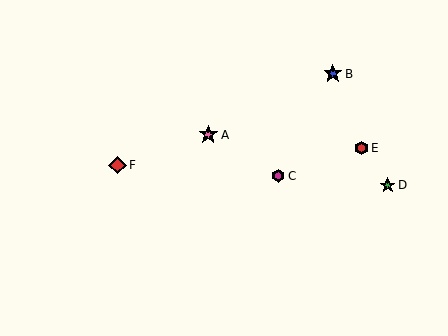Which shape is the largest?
The pink star (labeled A) is the largest.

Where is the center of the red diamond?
The center of the red diamond is at (117, 165).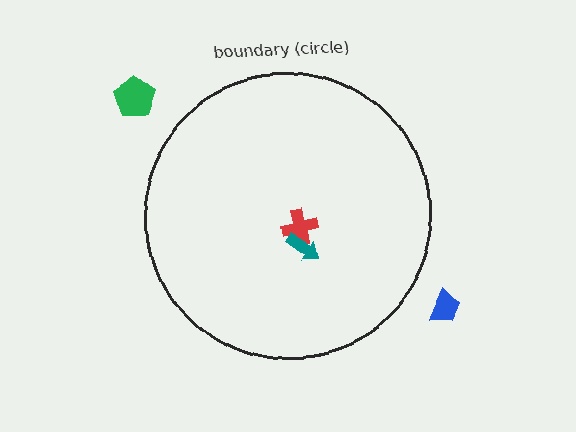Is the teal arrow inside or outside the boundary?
Inside.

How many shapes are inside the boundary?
2 inside, 2 outside.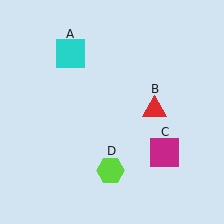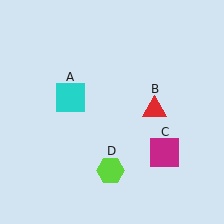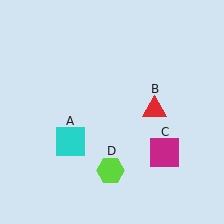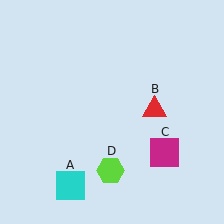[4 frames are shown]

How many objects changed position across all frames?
1 object changed position: cyan square (object A).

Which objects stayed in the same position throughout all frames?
Red triangle (object B) and magenta square (object C) and lime hexagon (object D) remained stationary.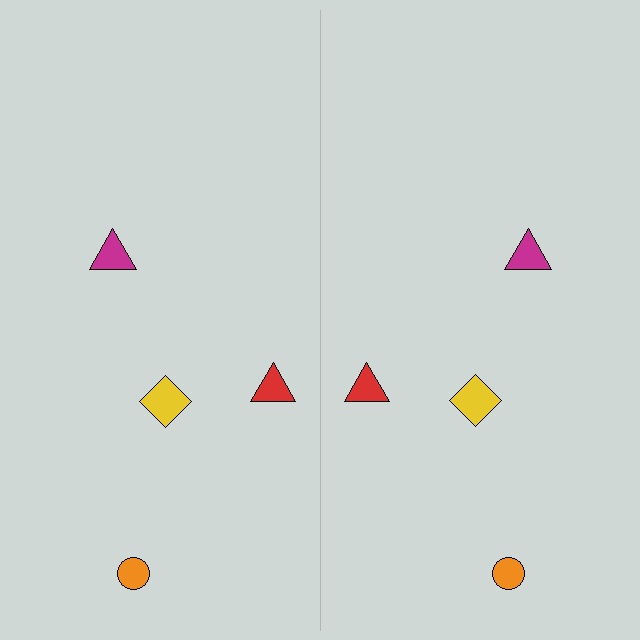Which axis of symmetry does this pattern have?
The pattern has a vertical axis of symmetry running through the center of the image.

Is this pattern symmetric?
Yes, this pattern has bilateral (reflection) symmetry.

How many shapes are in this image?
There are 8 shapes in this image.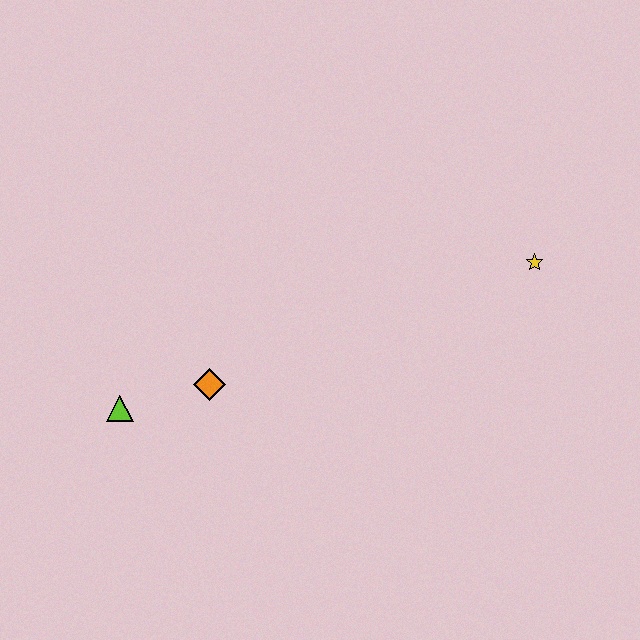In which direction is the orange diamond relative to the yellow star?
The orange diamond is to the left of the yellow star.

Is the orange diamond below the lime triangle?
No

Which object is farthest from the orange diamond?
The yellow star is farthest from the orange diamond.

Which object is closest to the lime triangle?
The orange diamond is closest to the lime triangle.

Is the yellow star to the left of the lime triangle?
No